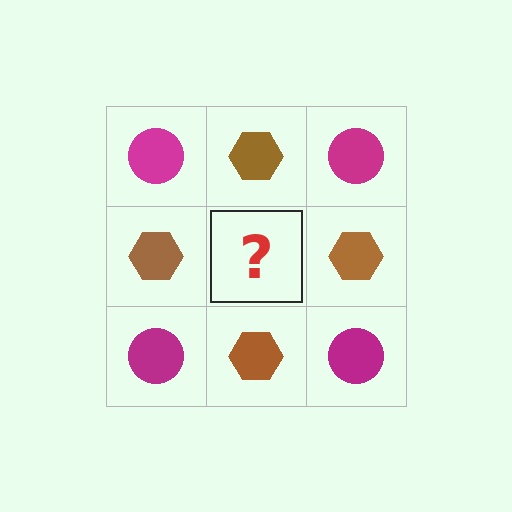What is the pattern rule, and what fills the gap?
The rule is that it alternates magenta circle and brown hexagon in a checkerboard pattern. The gap should be filled with a magenta circle.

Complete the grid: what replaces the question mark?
The question mark should be replaced with a magenta circle.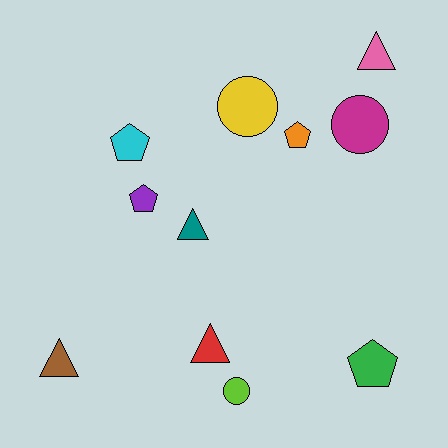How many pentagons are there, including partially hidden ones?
There are 4 pentagons.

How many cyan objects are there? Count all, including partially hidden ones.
There is 1 cyan object.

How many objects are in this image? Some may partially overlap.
There are 11 objects.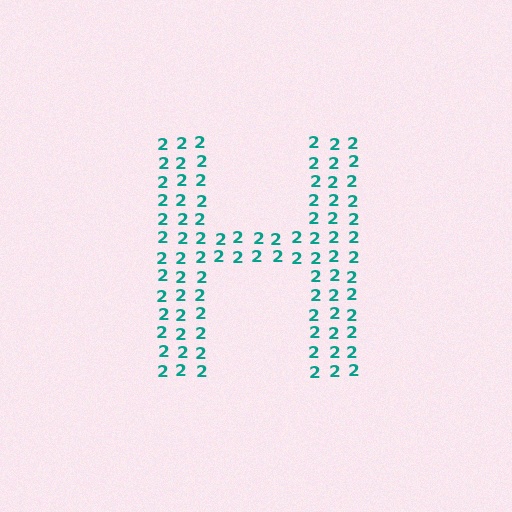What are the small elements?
The small elements are digit 2's.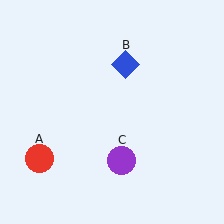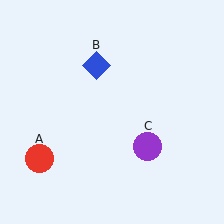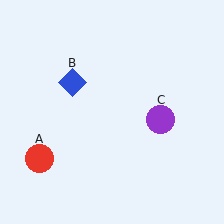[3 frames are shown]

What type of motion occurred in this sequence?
The blue diamond (object B), purple circle (object C) rotated counterclockwise around the center of the scene.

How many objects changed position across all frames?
2 objects changed position: blue diamond (object B), purple circle (object C).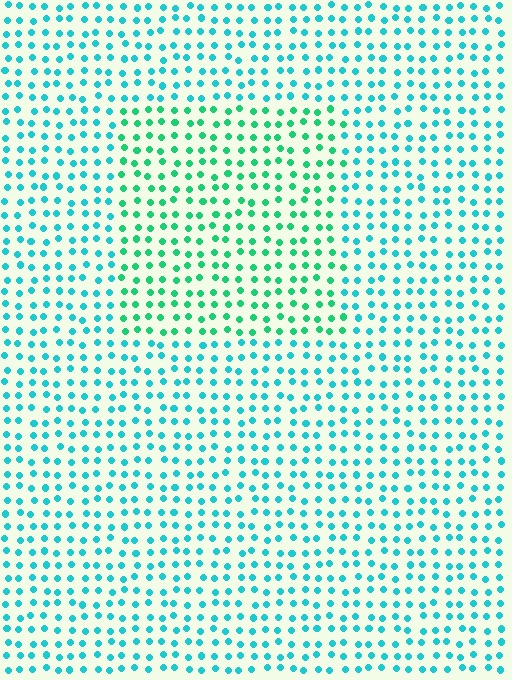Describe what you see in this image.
The image is filled with small cyan elements in a uniform arrangement. A rectangle-shaped region is visible where the elements are tinted to a slightly different hue, forming a subtle color boundary.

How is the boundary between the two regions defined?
The boundary is defined purely by a slight shift in hue (about 32 degrees). Spacing, size, and orientation are identical on both sides.